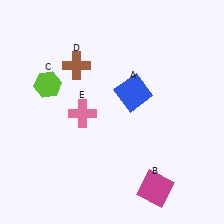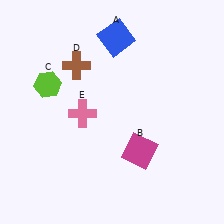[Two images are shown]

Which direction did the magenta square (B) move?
The magenta square (B) moved up.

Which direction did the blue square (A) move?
The blue square (A) moved up.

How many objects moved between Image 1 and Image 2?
2 objects moved between the two images.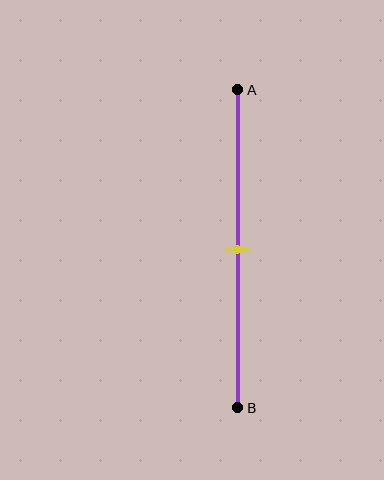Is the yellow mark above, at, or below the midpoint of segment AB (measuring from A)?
The yellow mark is approximately at the midpoint of segment AB.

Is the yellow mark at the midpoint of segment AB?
Yes, the mark is approximately at the midpoint.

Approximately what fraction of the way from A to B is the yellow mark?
The yellow mark is approximately 50% of the way from A to B.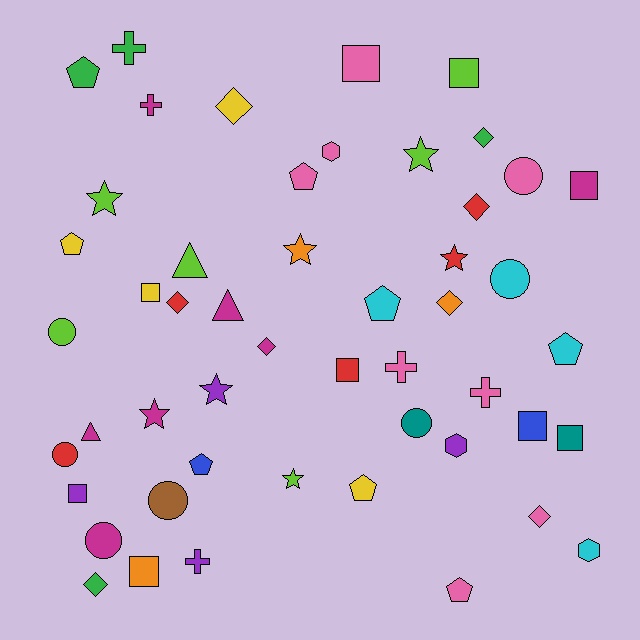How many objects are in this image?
There are 50 objects.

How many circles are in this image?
There are 7 circles.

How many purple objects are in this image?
There are 4 purple objects.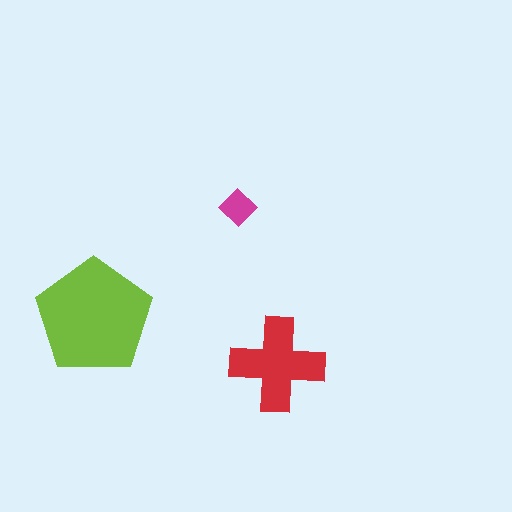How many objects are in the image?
There are 3 objects in the image.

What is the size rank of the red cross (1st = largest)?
2nd.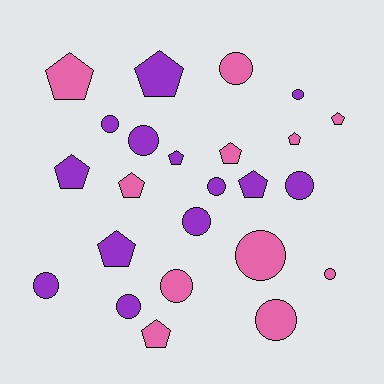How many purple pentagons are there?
There are 5 purple pentagons.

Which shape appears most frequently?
Circle, with 13 objects.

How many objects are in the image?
There are 24 objects.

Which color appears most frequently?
Purple, with 13 objects.